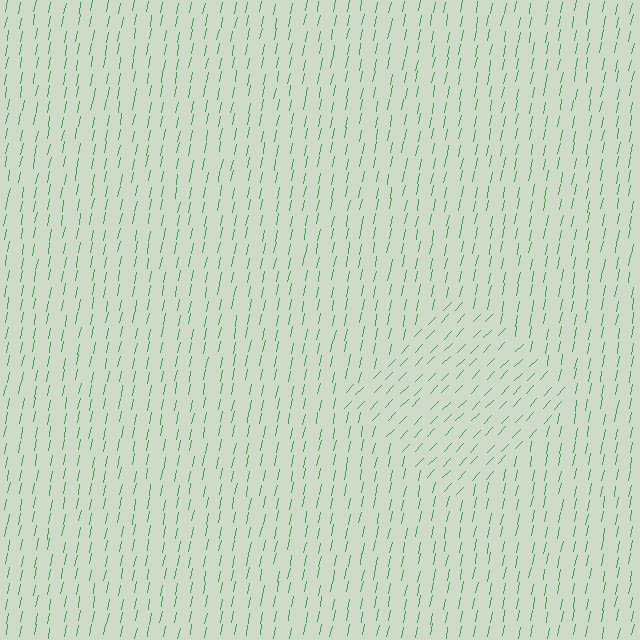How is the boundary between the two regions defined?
The boundary is defined purely by a change in line orientation (approximately 33 degrees difference). All lines are the same color and thickness.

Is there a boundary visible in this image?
Yes, there is a texture boundary formed by a change in line orientation.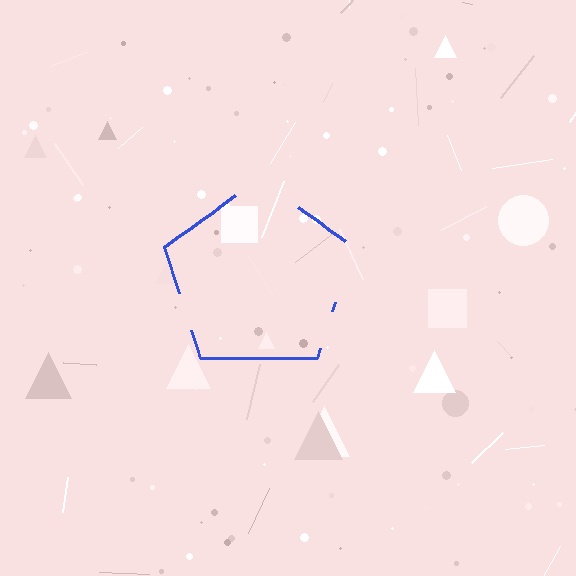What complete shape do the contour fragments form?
The contour fragments form a pentagon.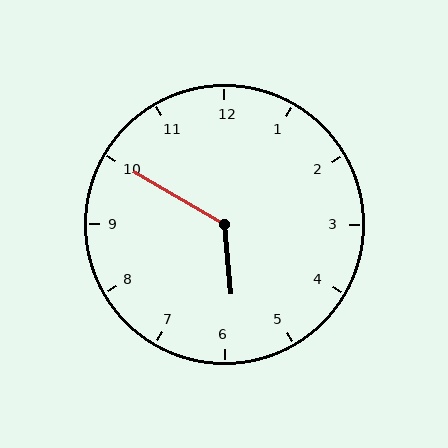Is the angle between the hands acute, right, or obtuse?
It is obtuse.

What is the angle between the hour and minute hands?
Approximately 125 degrees.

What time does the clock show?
5:50.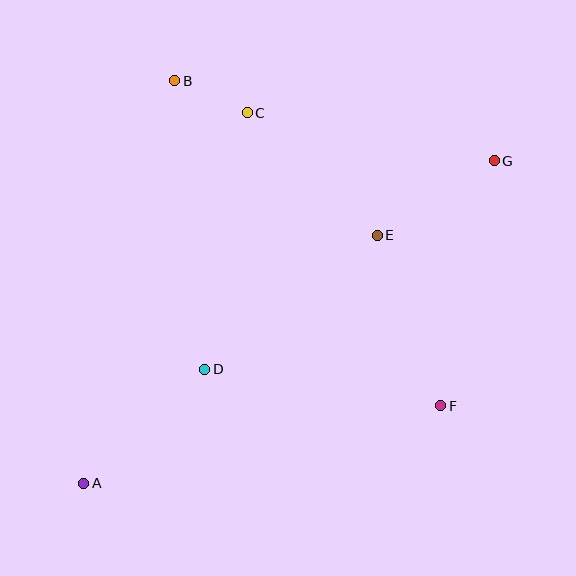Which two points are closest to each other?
Points B and C are closest to each other.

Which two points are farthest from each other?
Points A and G are farthest from each other.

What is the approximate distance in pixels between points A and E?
The distance between A and E is approximately 384 pixels.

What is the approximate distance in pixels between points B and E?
The distance between B and E is approximately 255 pixels.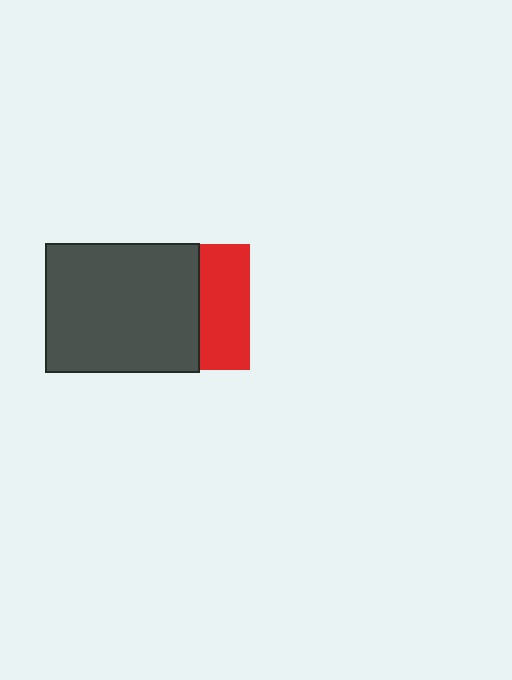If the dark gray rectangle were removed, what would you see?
You would see the complete red square.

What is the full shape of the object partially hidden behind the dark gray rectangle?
The partially hidden object is a red square.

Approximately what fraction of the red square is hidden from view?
Roughly 60% of the red square is hidden behind the dark gray rectangle.